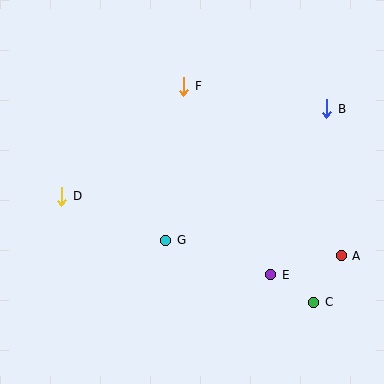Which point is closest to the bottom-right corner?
Point C is closest to the bottom-right corner.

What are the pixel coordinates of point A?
Point A is at (341, 256).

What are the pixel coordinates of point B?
Point B is at (327, 109).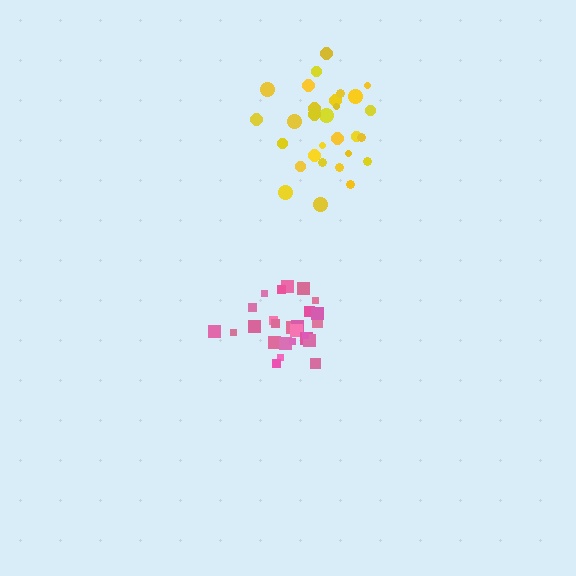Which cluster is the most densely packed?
Pink.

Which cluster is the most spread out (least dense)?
Yellow.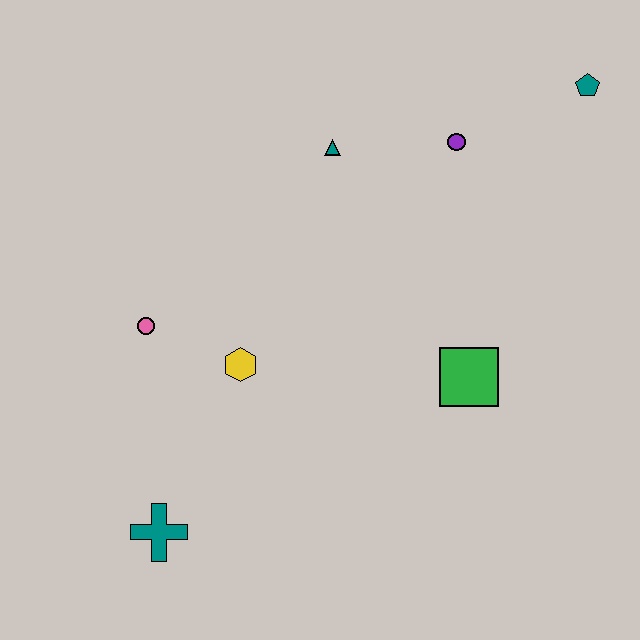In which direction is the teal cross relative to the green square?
The teal cross is to the left of the green square.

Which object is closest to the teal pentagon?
The purple circle is closest to the teal pentagon.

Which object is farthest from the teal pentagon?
The teal cross is farthest from the teal pentagon.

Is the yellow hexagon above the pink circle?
No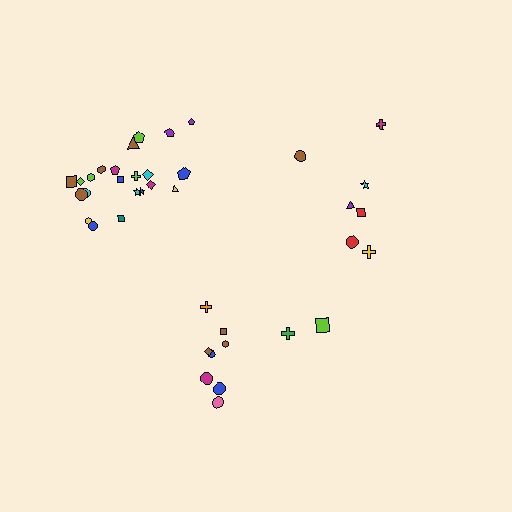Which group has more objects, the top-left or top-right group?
The top-left group.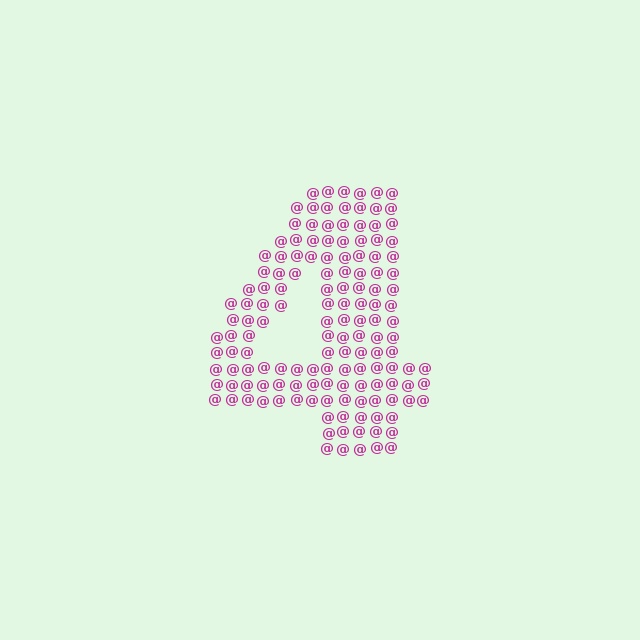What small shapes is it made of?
It is made of small at signs.